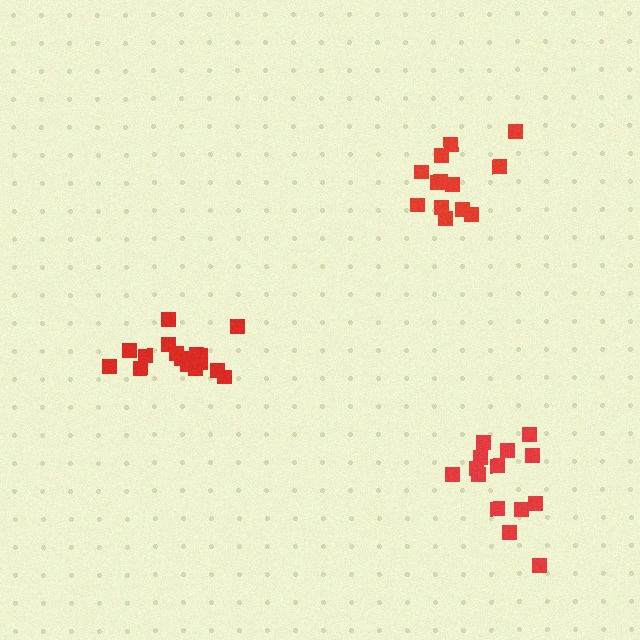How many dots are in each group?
Group 1: 16 dots, Group 2: 13 dots, Group 3: 14 dots (43 total).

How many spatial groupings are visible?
There are 3 spatial groupings.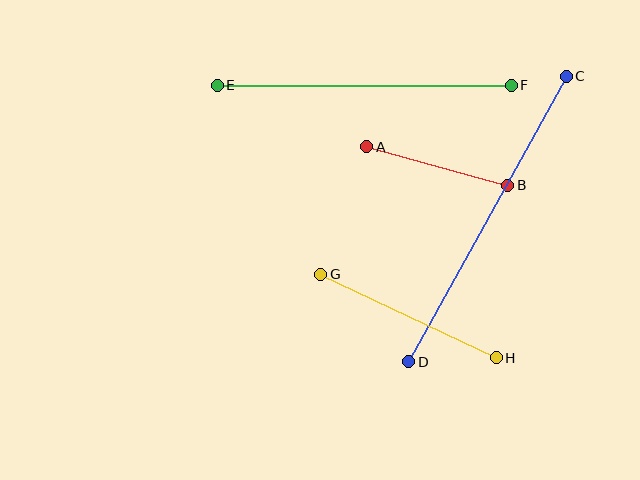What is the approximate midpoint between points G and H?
The midpoint is at approximately (409, 316) pixels.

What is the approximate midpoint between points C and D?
The midpoint is at approximately (488, 219) pixels.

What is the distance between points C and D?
The distance is approximately 326 pixels.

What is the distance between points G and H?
The distance is approximately 194 pixels.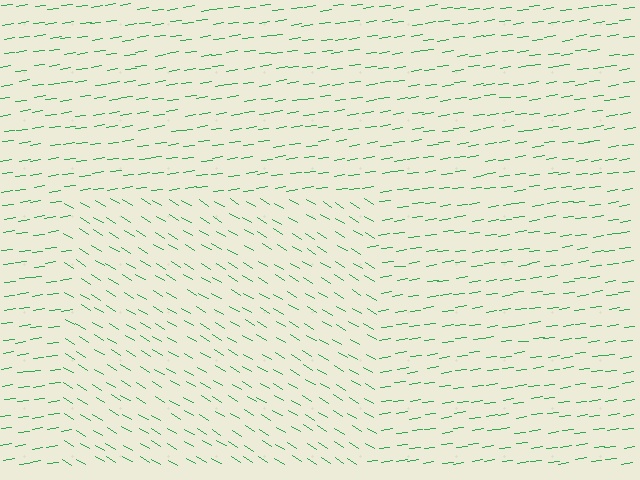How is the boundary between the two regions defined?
The boundary is defined purely by a change in line orientation (approximately 39 degrees difference). All lines are the same color and thickness.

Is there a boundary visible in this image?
Yes, there is a texture boundary formed by a change in line orientation.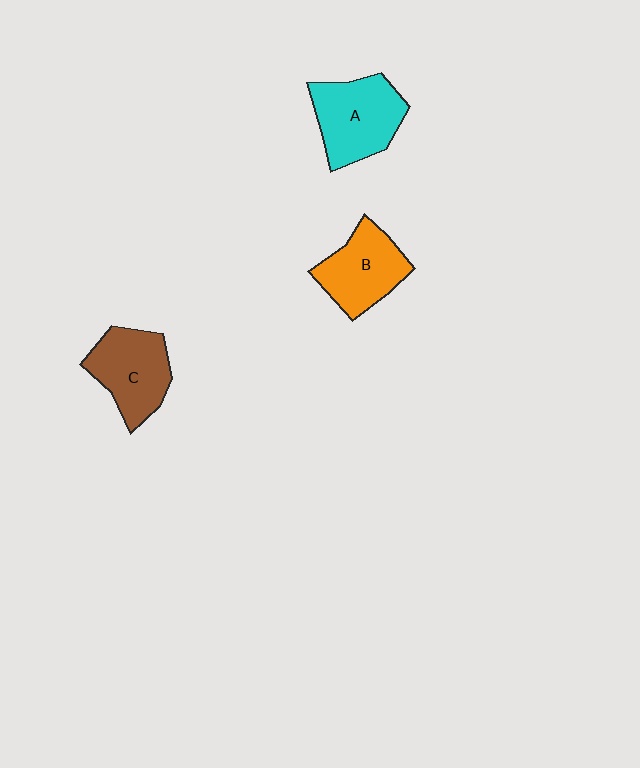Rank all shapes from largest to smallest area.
From largest to smallest: A (cyan), C (brown), B (orange).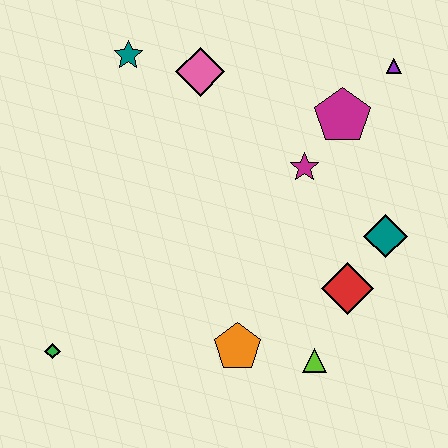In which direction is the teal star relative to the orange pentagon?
The teal star is above the orange pentagon.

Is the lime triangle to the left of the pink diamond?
No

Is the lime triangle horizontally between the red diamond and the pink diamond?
Yes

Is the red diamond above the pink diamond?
No